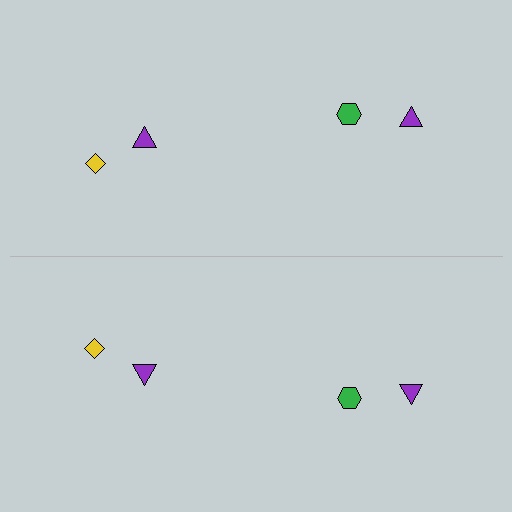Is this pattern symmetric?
Yes, this pattern has bilateral (reflection) symmetry.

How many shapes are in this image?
There are 8 shapes in this image.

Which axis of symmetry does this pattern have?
The pattern has a horizontal axis of symmetry running through the center of the image.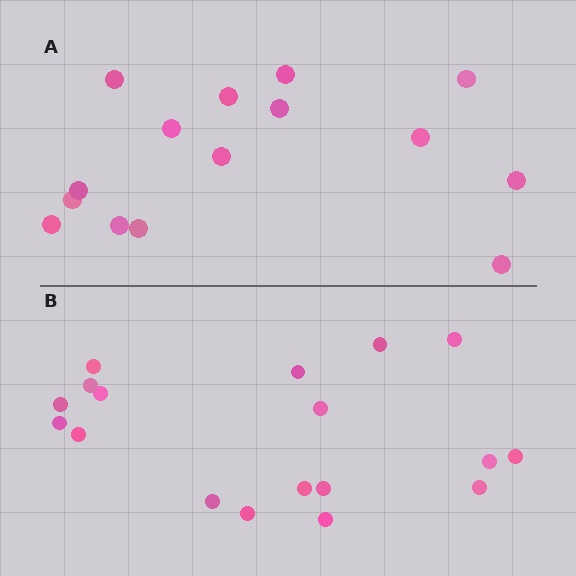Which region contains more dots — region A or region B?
Region B (the bottom region) has more dots.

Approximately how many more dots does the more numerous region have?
Region B has just a few more — roughly 2 or 3 more dots than region A.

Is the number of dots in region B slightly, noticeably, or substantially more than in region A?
Region B has only slightly more — the two regions are fairly close. The ratio is roughly 1.2 to 1.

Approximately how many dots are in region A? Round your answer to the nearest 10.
About 20 dots. (The exact count is 15, which rounds to 20.)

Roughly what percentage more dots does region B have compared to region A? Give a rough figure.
About 20% more.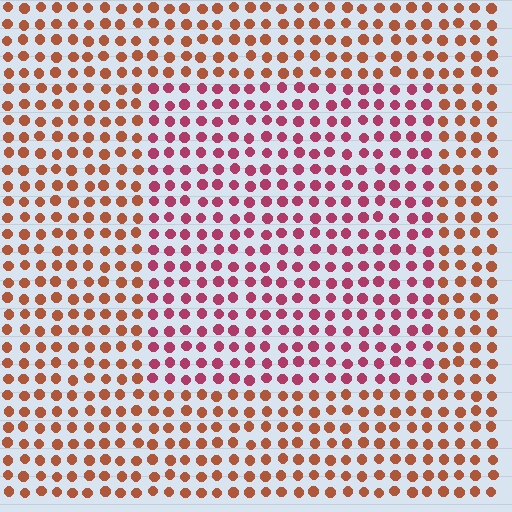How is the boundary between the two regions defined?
The boundary is defined purely by a slight shift in hue (about 38 degrees). Spacing, size, and orientation are identical on both sides.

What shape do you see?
I see a rectangle.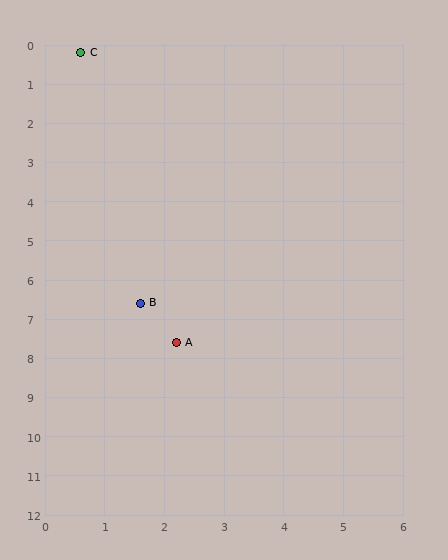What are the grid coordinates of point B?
Point B is at approximately (1.6, 6.6).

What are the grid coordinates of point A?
Point A is at approximately (2.2, 7.6).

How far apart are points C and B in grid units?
Points C and B are about 6.5 grid units apart.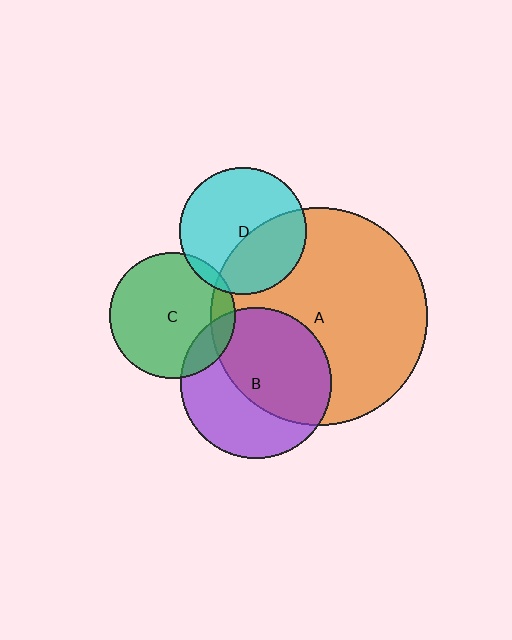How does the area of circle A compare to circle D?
Approximately 3.0 times.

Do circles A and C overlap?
Yes.